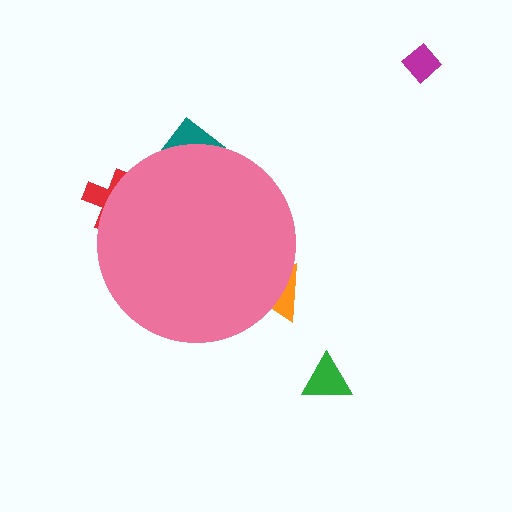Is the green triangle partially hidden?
No, the green triangle is fully visible.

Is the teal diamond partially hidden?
Yes, the teal diamond is partially hidden behind the pink circle.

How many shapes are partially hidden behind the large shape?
3 shapes are partially hidden.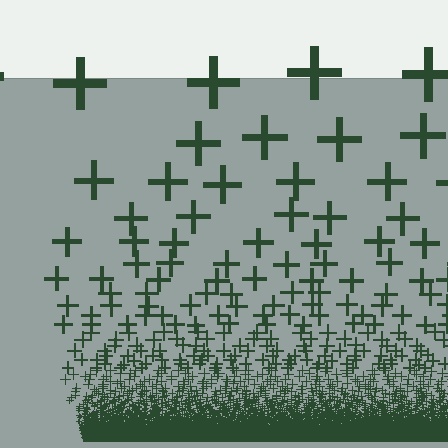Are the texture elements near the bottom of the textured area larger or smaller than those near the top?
Smaller. The gradient is inverted — elements near the bottom are smaller and denser.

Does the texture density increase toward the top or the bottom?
Density increases toward the bottom.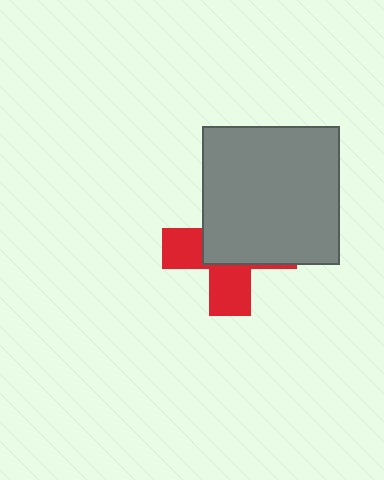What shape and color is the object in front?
The object in front is a gray square.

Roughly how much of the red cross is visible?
A small part of it is visible (roughly 42%).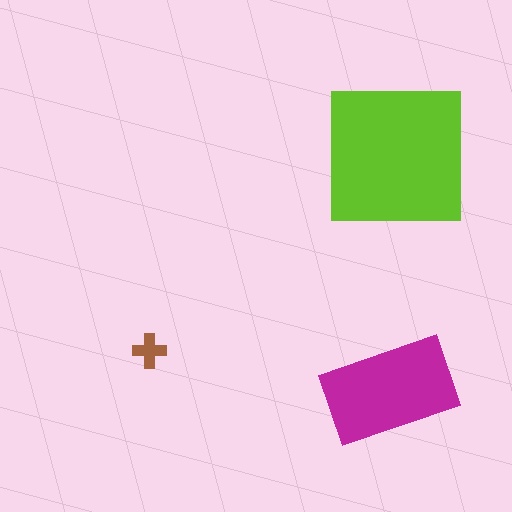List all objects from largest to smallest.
The lime square, the magenta rectangle, the brown cross.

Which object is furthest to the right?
The lime square is rightmost.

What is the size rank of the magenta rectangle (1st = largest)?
2nd.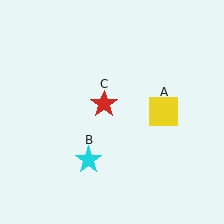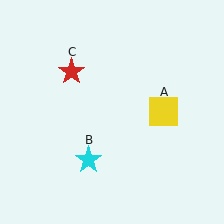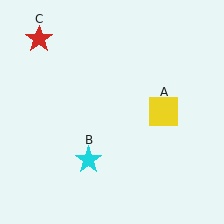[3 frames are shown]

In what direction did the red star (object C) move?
The red star (object C) moved up and to the left.